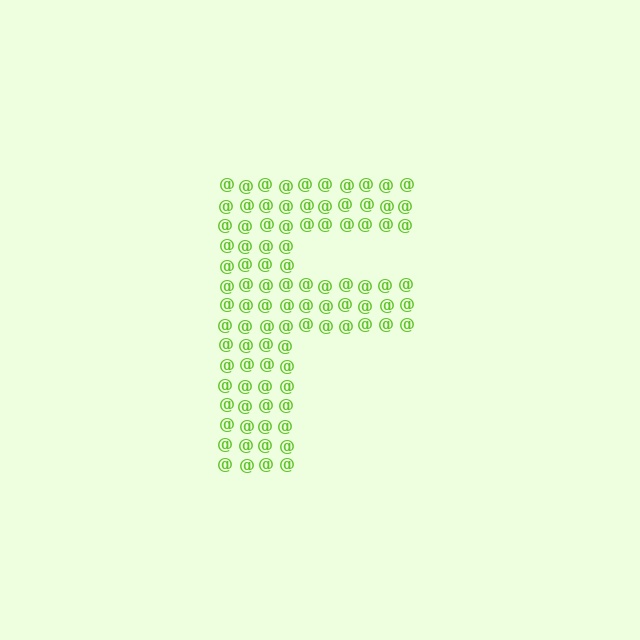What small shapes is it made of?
It is made of small at signs.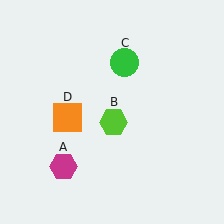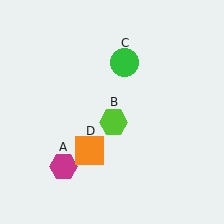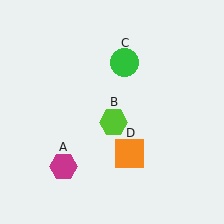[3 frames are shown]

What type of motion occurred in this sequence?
The orange square (object D) rotated counterclockwise around the center of the scene.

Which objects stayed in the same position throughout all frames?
Magenta hexagon (object A) and lime hexagon (object B) and green circle (object C) remained stationary.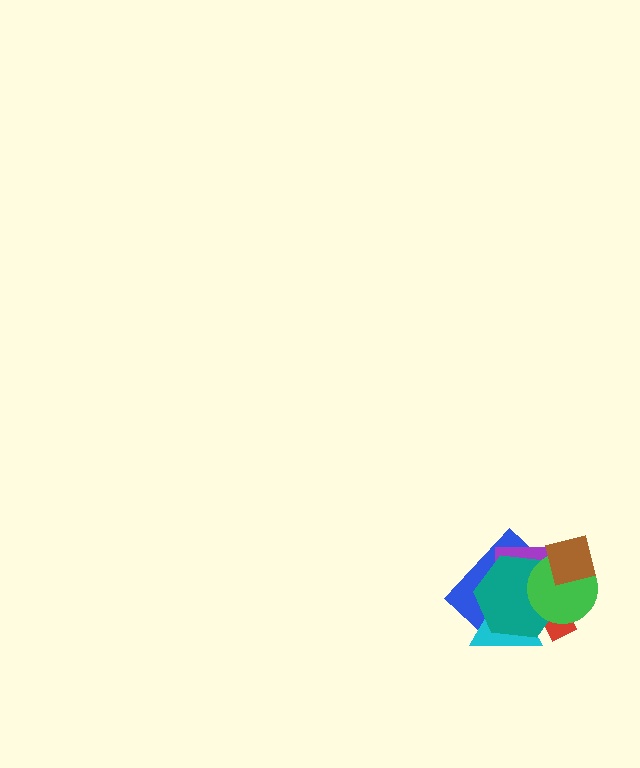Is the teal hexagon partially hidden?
Yes, it is partially covered by another shape.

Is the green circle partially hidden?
Yes, it is partially covered by another shape.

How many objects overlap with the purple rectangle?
6 objects overlap with the purple rectangle.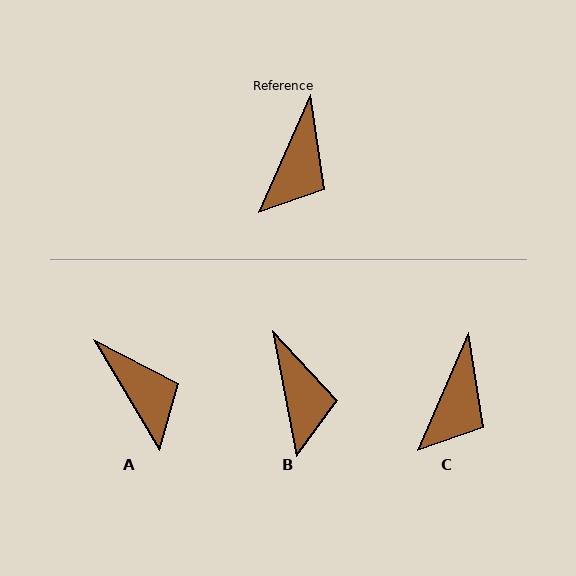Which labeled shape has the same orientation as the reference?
C.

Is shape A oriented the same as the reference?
No, it is off by about 54 degrees.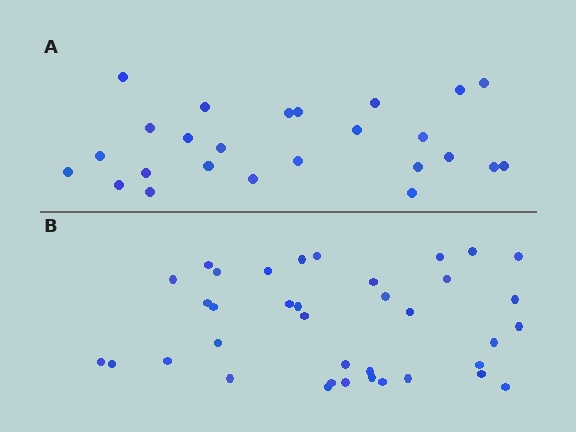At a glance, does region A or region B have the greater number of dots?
Region B (the bottom region) has more dots.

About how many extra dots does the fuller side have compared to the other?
Region B has roughly 12 or so more dots than region A.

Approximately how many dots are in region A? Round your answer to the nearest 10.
About 20 dots. (The exact count is 25, which rounds to 20.)